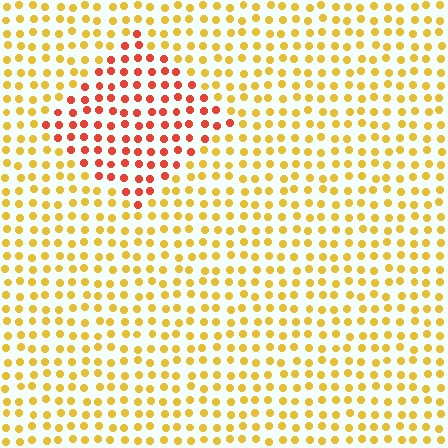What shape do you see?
I see a diamond.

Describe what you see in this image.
The image is filled with small yellow elements in a uniform arrangement. A diamond-shaped region is visible where the elements are tinted to a slightly different hue, forming a subtle color boundary.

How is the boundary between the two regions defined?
The boundary is defined purely by a slight shift in hue (about 43 degrees). Spacing, size, and orientation are identical on both sides.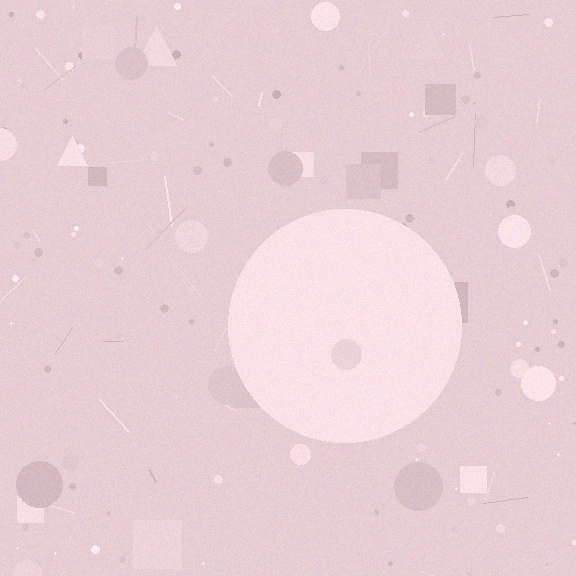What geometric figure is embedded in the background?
A circle is embedded in the background.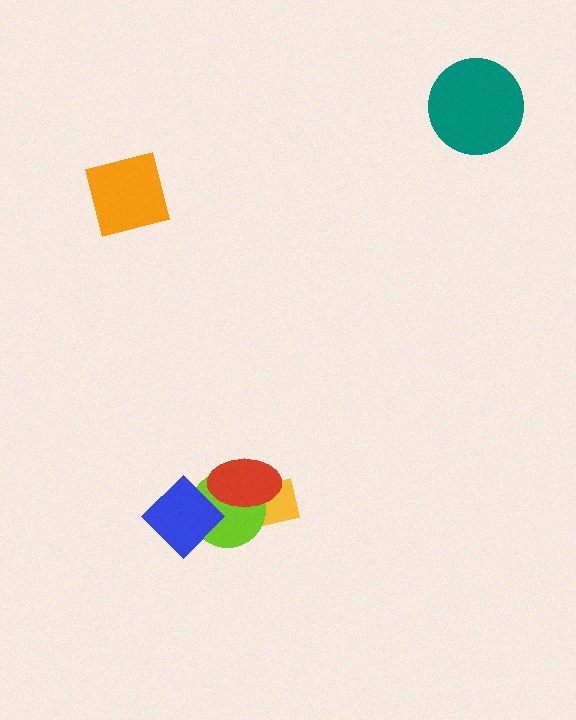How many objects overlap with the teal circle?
0 objects overlap with the teal circle.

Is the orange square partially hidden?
No, no other shape covers it.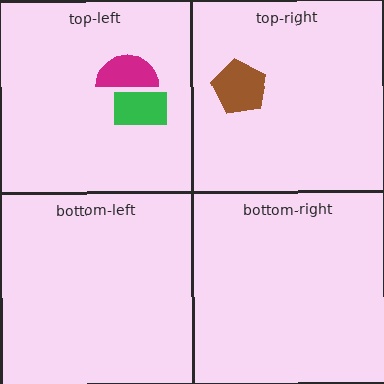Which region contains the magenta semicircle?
The top-left region.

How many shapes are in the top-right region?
1.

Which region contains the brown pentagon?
The top-right region.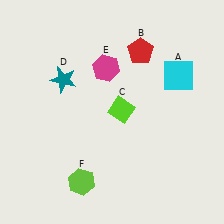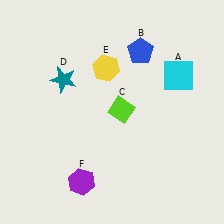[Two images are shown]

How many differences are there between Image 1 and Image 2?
There are 3 differences between the two images.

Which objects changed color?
B changed from red to blue. E changed from magenta to yellow. F changed from lime to purple.